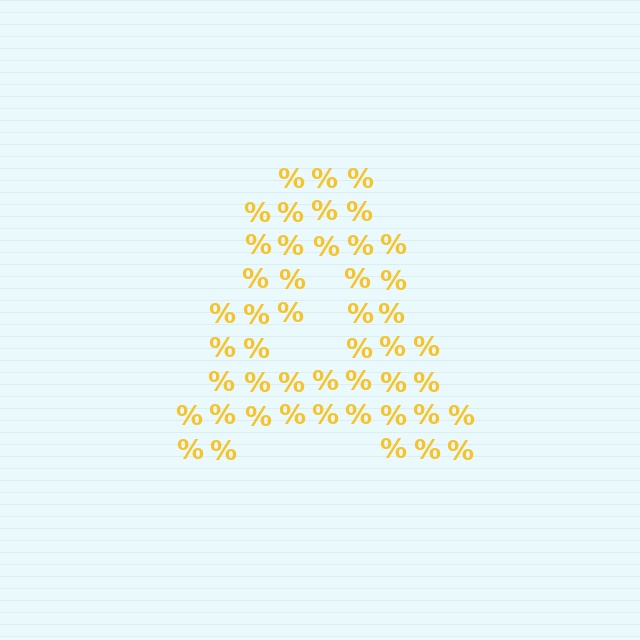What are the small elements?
The small elements are percent signs.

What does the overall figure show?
The overall figure shows the letter A.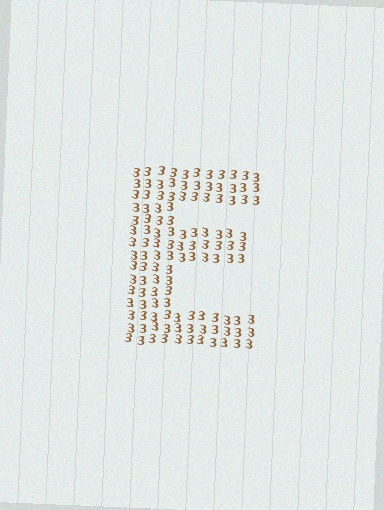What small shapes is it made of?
It is made of small digit 3's.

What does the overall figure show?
The overall figure shows the letter E.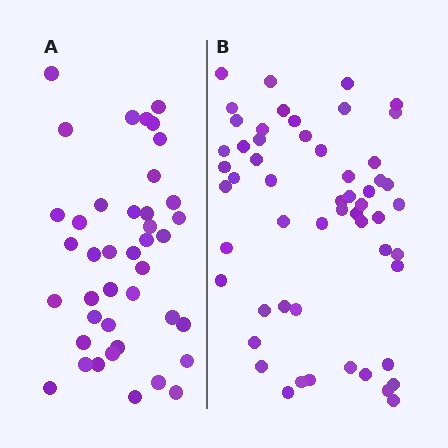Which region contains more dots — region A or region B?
Region B (the right region) has more dots.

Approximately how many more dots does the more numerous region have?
Region B has approximately 15 more dots than region A.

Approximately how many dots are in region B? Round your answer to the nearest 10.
About 60 dots. (The exact count is 55, which rounds to 60.)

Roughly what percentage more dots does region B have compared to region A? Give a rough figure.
About 35% more.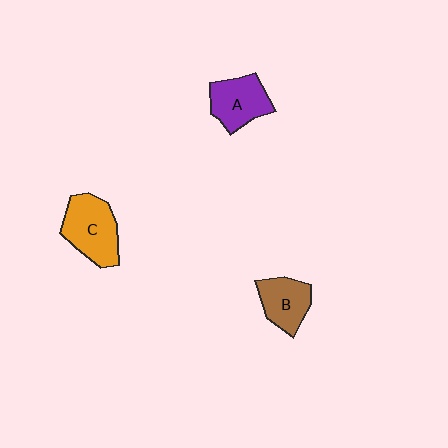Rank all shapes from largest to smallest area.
From largest to smallest: C (orange), A (purple), B (brown).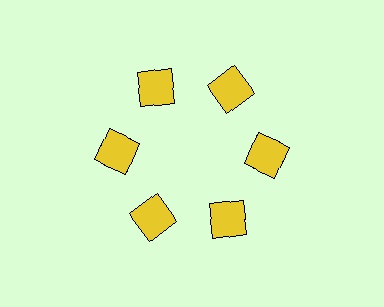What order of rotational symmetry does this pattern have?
This pattern has 6-fold rotational symmetry.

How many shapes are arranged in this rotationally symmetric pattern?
There are 6 shapes, arranged in 6 groups of 1.